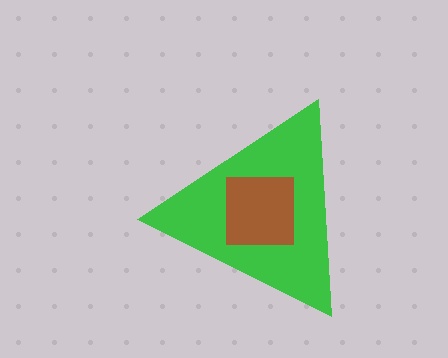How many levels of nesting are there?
2.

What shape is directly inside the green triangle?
The brown square.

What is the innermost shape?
The brown square.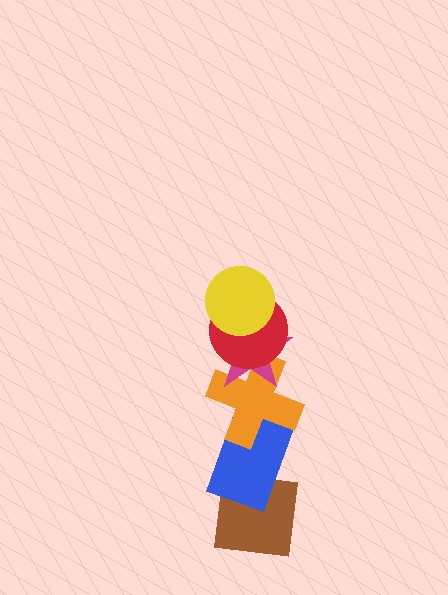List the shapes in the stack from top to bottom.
From top to bottom: the yellow circle, the red circle, the magenta star, the orange cross, the blue rectangle, the brown square.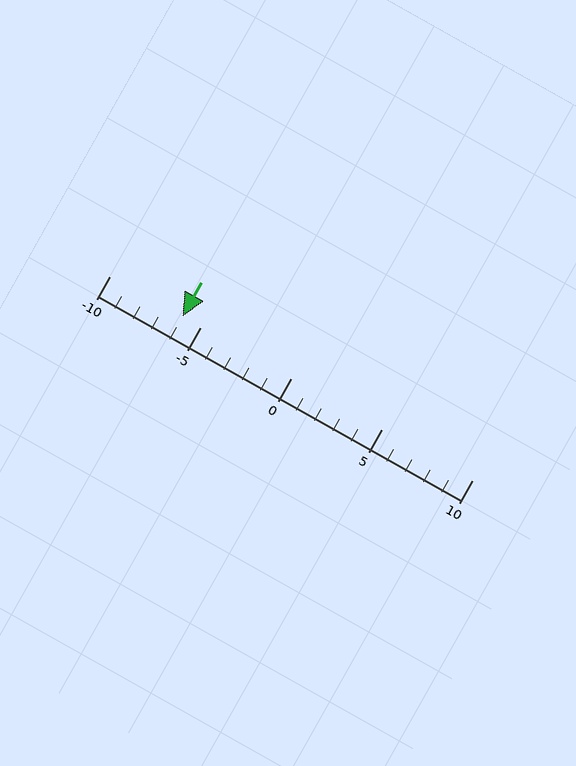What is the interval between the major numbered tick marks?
The major tick marks are spaced 5 units apart.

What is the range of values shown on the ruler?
The ruler shows values from -10 to 10.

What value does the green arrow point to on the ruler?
The green arrow points to approximately -6.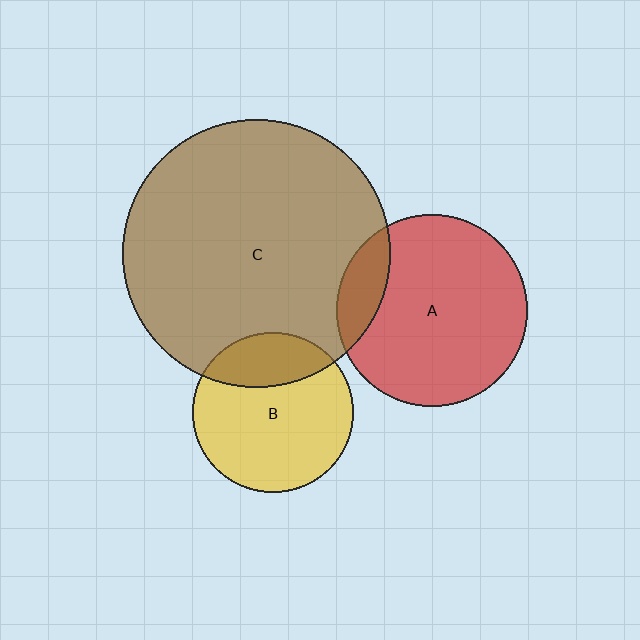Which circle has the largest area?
Circle C (brown).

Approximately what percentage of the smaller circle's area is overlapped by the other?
Approximately 25%.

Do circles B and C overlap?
Yes.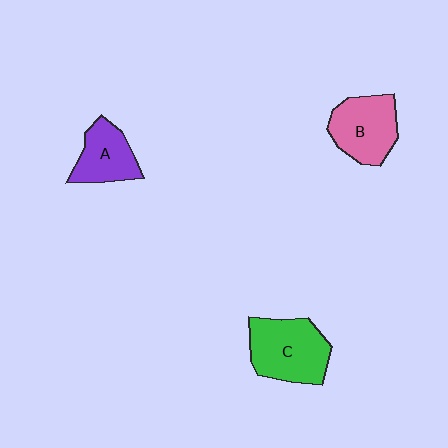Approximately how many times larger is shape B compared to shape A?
Approximately 1.3 times.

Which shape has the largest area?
Shape C (green).